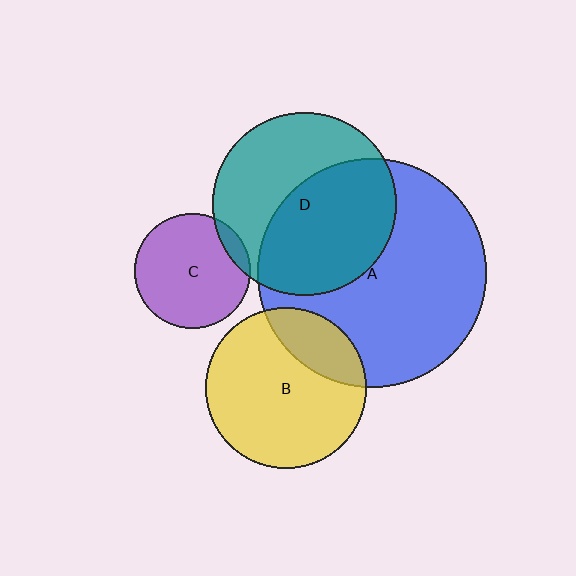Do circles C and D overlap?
Yes.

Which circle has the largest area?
Circle A (blue).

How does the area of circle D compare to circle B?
Approximately 1.3 times.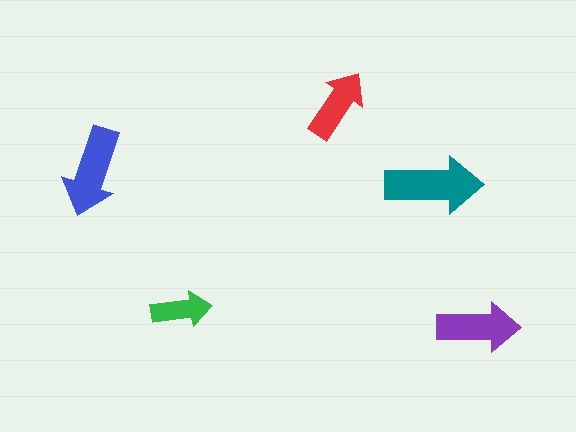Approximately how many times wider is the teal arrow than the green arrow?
About 1.5 times wider.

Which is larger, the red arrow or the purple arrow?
The purple one.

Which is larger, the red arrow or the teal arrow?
The teal one.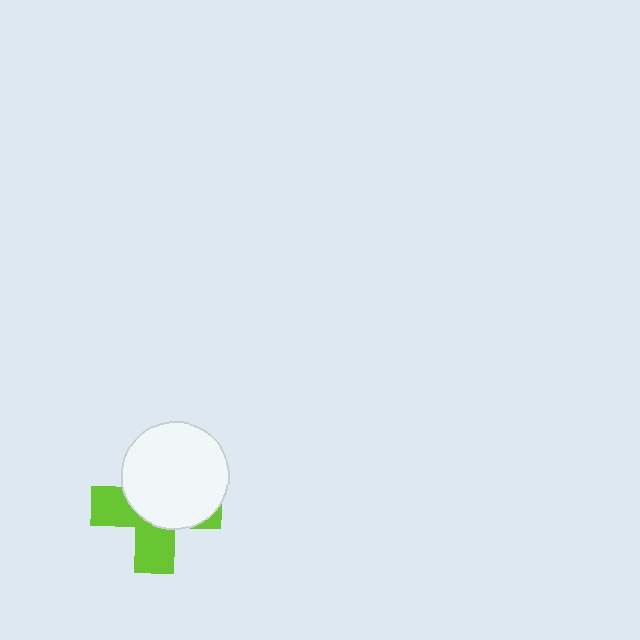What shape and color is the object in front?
The object in front is a white circle.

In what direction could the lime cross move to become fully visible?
The lime cross could move toward the lower-left. That would shift it out from behind the white circle entirely.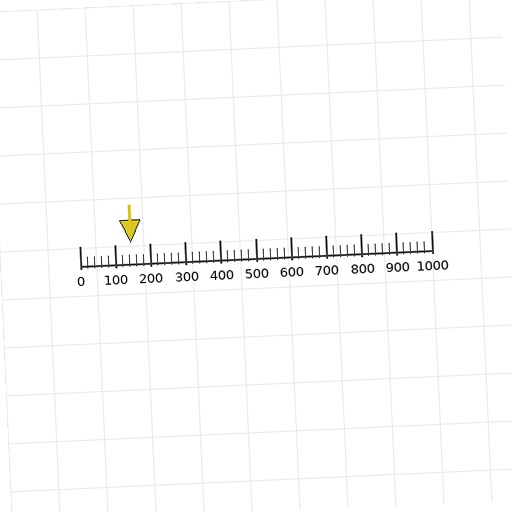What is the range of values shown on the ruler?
The ruler shows values from 0 to 1000.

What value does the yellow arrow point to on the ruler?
The yellow arrow points to approximately 146.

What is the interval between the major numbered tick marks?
The major tick marks are spaced 100 units apart.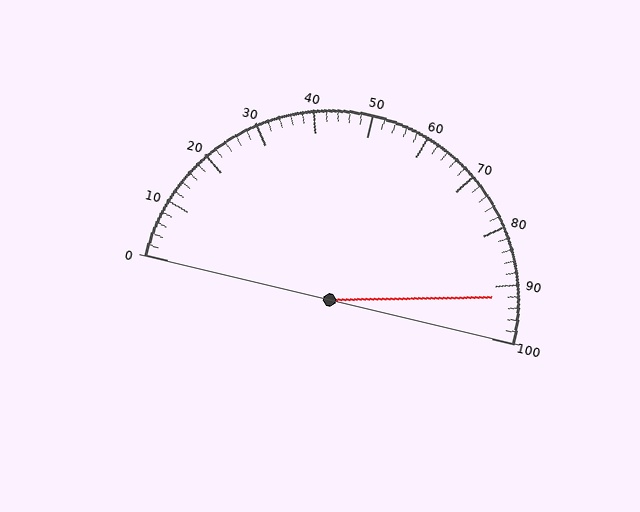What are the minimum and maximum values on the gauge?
The gauge ranges from 0 to 100.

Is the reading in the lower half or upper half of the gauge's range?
The reading is in the upper half of the range (0 to 100).